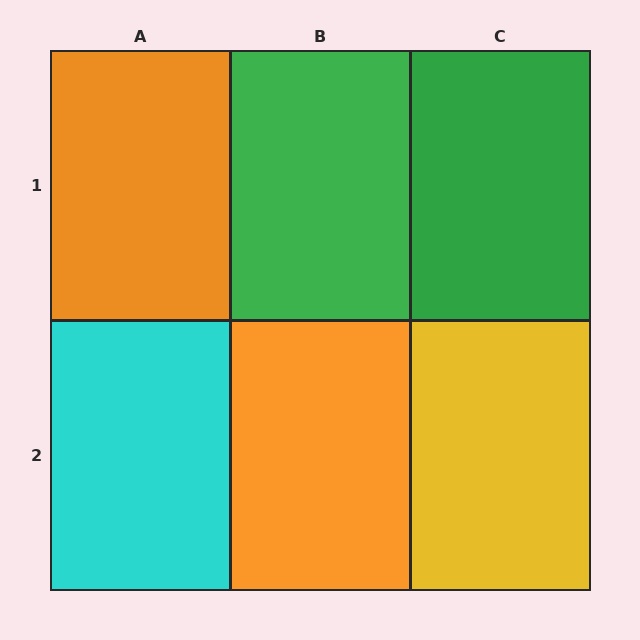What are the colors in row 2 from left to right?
Cyan, orange, yellow.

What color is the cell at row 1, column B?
Green.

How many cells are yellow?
1 cell is yellow.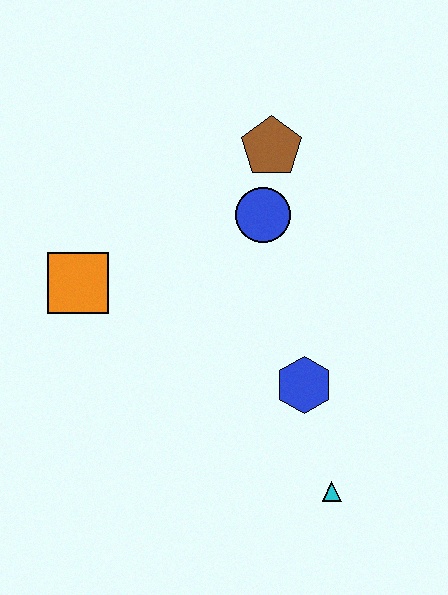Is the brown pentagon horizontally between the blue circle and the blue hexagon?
Yes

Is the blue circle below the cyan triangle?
No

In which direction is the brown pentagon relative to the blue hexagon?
The brown pentagon is above the blue hexagon.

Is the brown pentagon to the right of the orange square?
Yes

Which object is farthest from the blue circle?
The cyan triangle is farthest from the blue circle.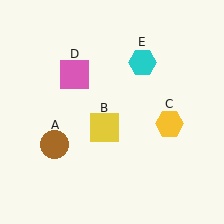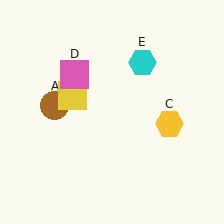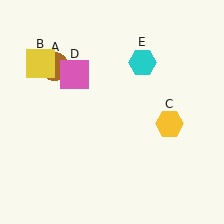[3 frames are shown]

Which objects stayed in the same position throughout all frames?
Yellow hexagon (object C) and pink square (object D) and cyan hexagon (object E) remained stationary.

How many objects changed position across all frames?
2 objects changed position: brown circle (object A), yellow square (object B).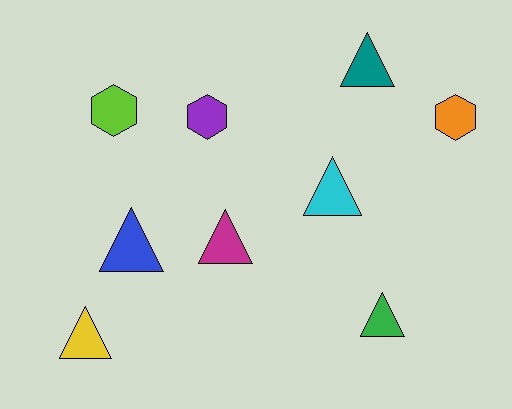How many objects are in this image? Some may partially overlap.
There are 9 objects.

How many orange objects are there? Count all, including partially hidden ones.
There is 1 orange object.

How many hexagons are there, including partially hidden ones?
There are 3 hexagons.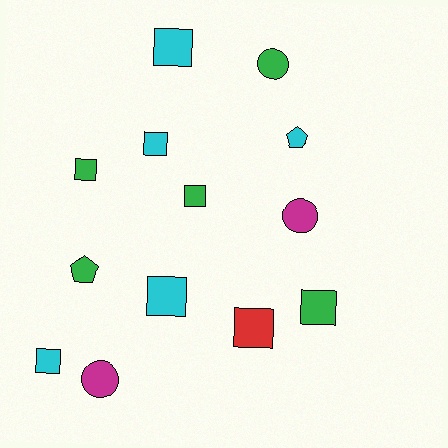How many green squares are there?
There are 3 green squares.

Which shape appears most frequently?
Square, with 8 objects.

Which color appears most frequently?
Cyan, with 5 objects.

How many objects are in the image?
There are 13 objects.